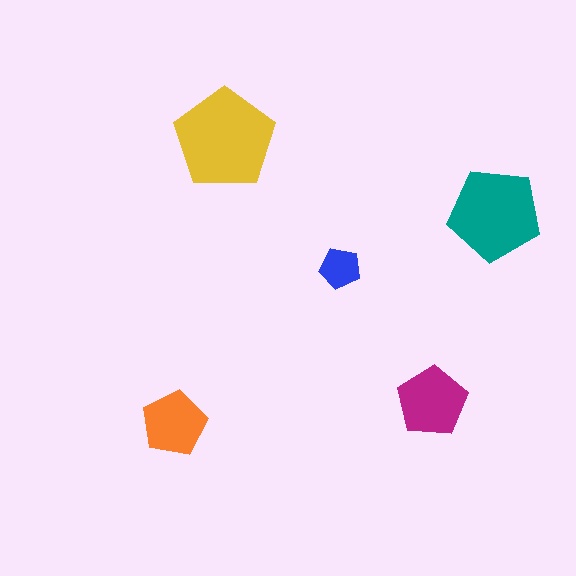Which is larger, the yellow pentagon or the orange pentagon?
The yellow one.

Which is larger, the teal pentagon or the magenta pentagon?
The teal one.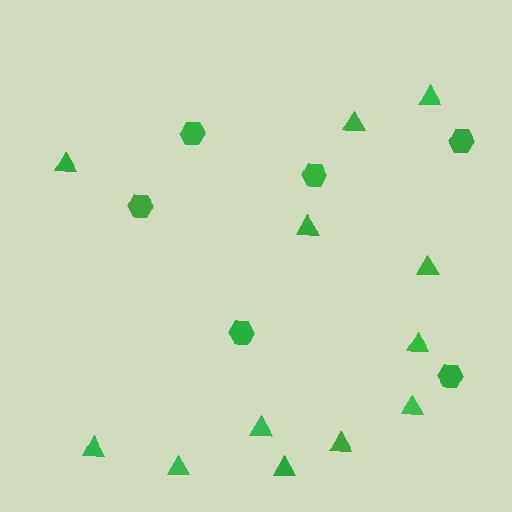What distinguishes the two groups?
There are 2 groups: one group of triangles (12) and one group of hexagons (6).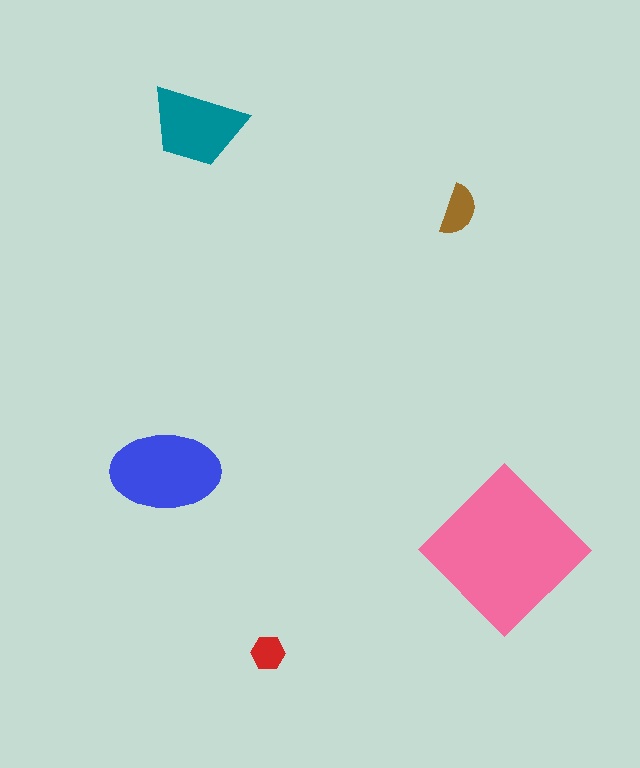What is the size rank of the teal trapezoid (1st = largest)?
3rd.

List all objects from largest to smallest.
The pink diamond, the blue ellipse, the teal trapezoid, the brown semicircle, the red hexagon.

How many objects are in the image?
There are 5 objects in the image.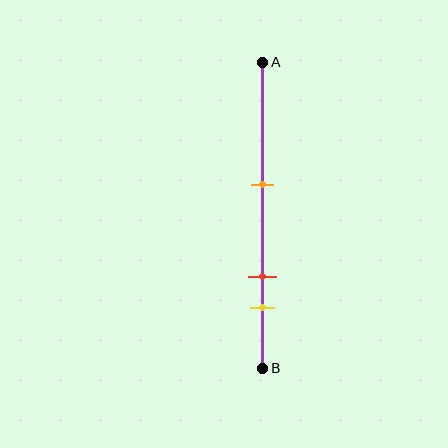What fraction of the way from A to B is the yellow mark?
The yellow mark is approximately 80% (0.8) of the way from A to B.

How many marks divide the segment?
There are 3 marks dividing the segment.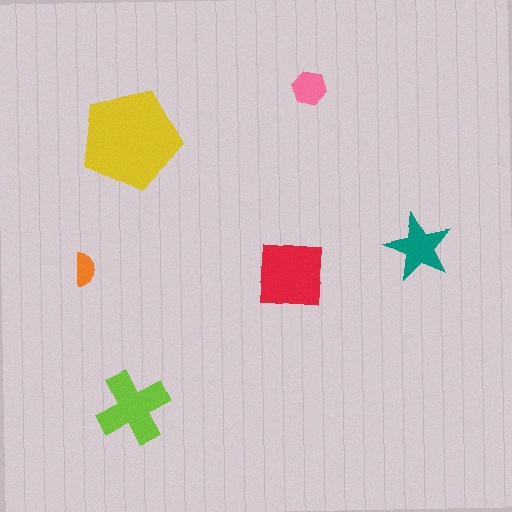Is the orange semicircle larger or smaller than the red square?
Smaller.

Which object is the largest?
The yellow pentagon.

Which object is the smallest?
The orange semicircle.